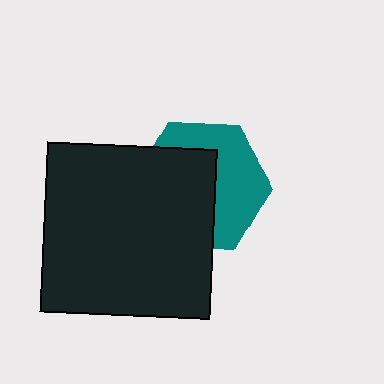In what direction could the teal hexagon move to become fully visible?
The teal hexagon could move toward the upper-right. That would shift it out from behind the black square entirely.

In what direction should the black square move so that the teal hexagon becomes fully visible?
The black square should move toward the lower-left. That is the shortest direction to clear the overlap and leave the teal hexagon fully visible.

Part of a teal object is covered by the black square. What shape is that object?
It is a hexagon.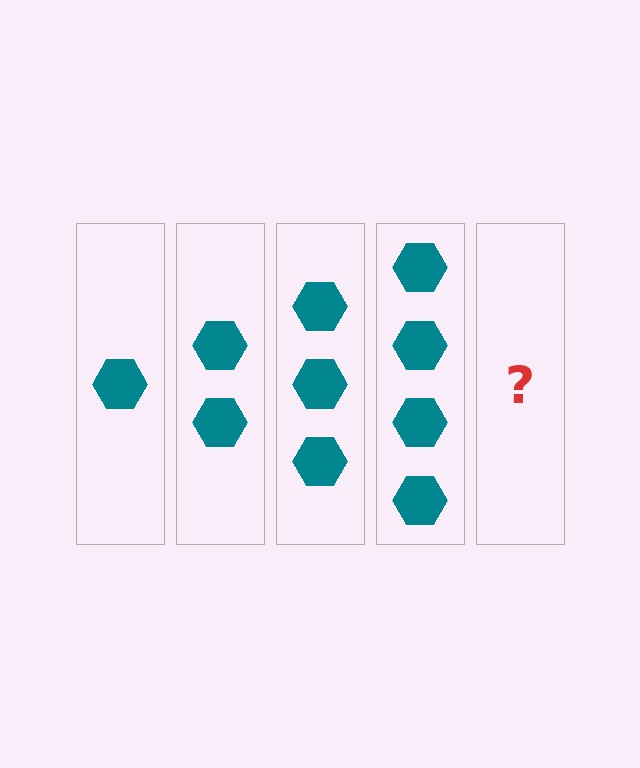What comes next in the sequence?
The next element should be 5 hexagons.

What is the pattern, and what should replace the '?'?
The pattern is that each step adds one more hexagon. The '?' should be 5 hexagons.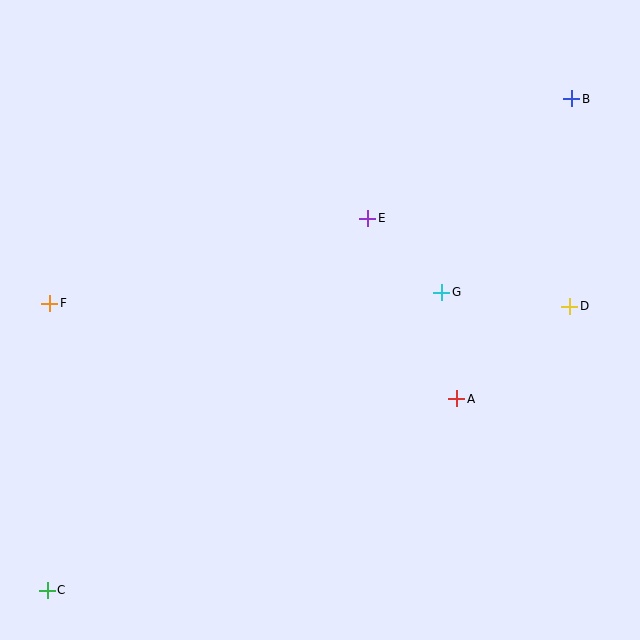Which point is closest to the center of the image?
Point E at (368, 218) is closest to the center.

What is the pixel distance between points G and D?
The distance between G and D is 129 pixels.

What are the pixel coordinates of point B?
Point B is at (571, 99).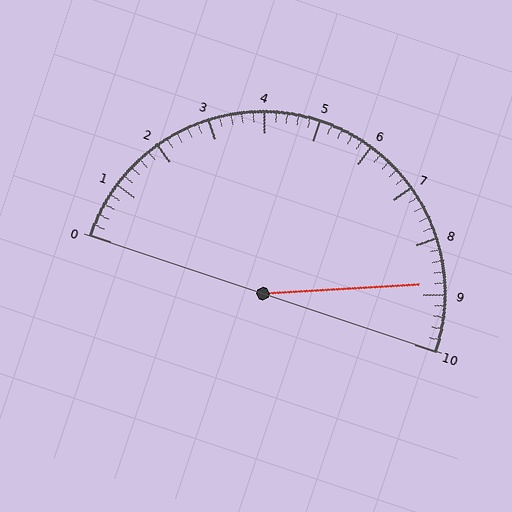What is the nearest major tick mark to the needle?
The nearest major tick mark is 9.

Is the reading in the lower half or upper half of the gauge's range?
The reading is in the upper half of the range (0 to 10).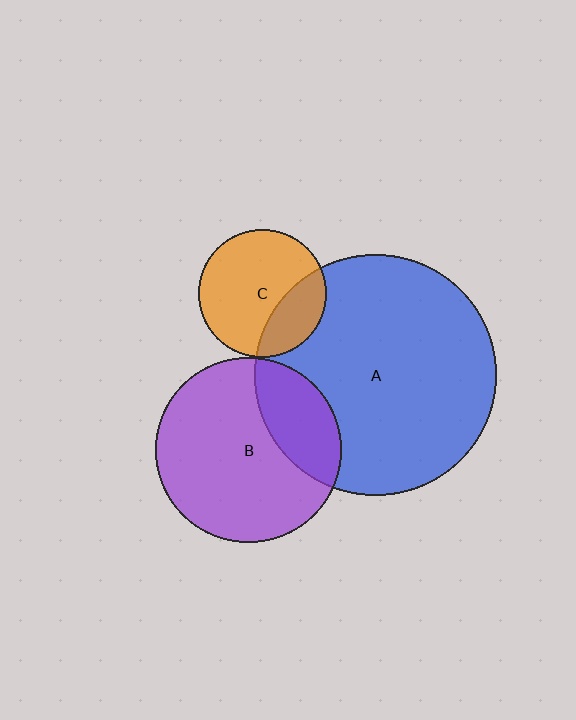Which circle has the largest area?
Circle A (blue).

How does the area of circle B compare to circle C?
Approximately 2.1 times.